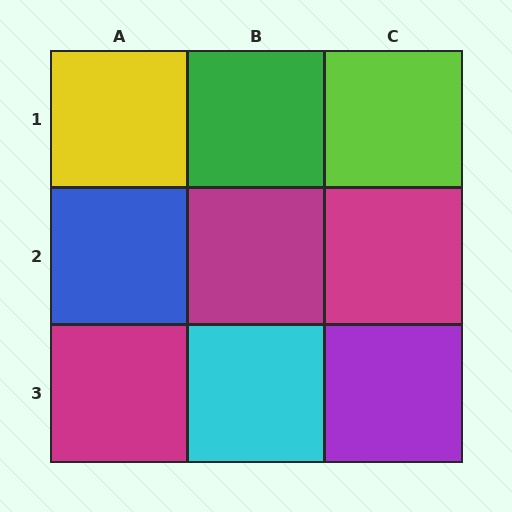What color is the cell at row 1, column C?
Lime.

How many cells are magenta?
3 cells are magenta.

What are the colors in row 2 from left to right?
Blue, magenta, magenta.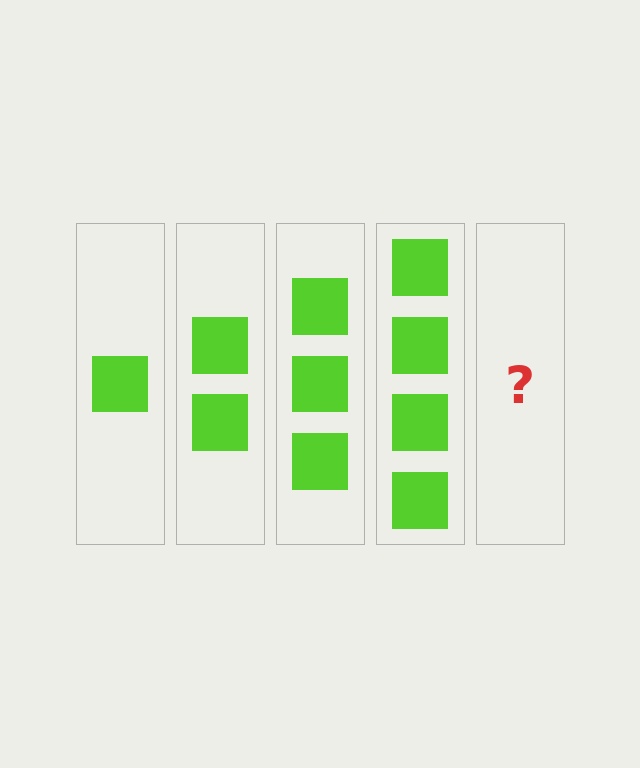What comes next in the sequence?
The next element should be 5 squares.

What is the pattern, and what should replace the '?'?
The pattern is that each step adds one more square. The '?' should be 5 squares.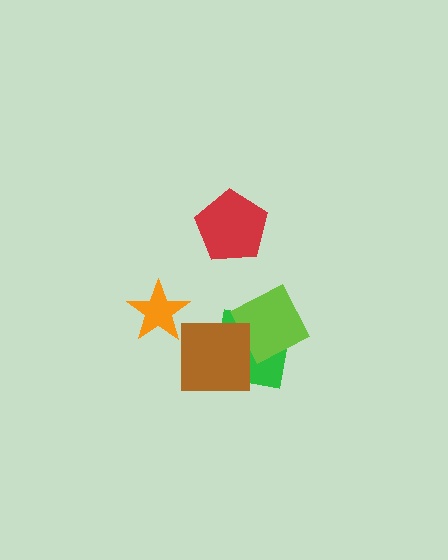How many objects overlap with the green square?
2 objects overlap with the green square.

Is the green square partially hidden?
Yes, it is partially covered by another shape.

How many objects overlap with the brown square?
3 objects overlap with the brown square.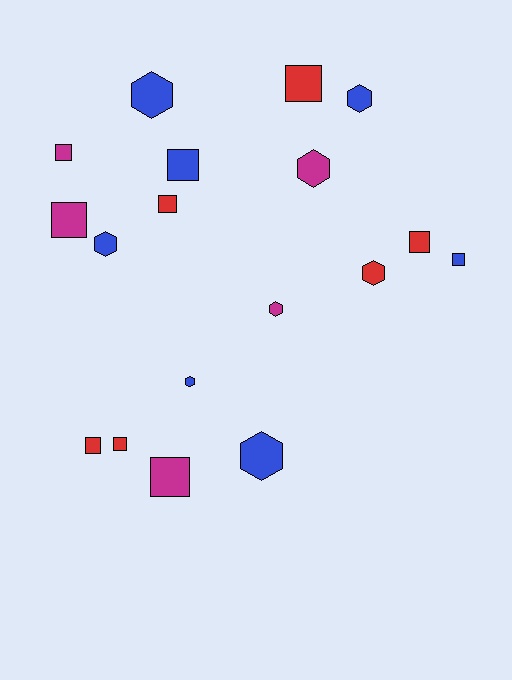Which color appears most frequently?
Blue, with 7 objects.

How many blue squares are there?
There are 2 blue squares.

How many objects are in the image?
There are 18 objects.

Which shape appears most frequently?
Square, with 10 objects.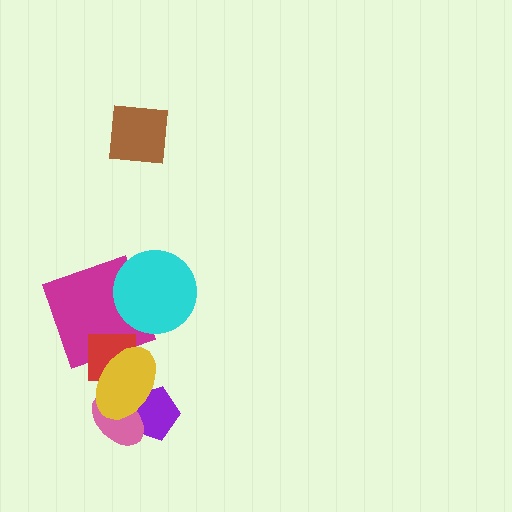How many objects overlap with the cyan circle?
1 object overlaps with the cyan circle.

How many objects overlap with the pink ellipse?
2 objects overlap with the pink ellipse.